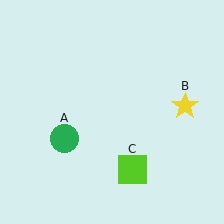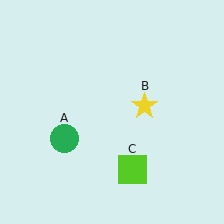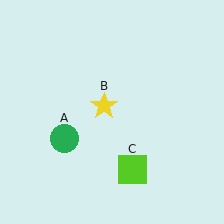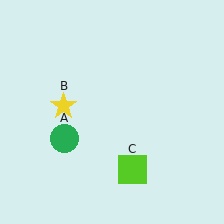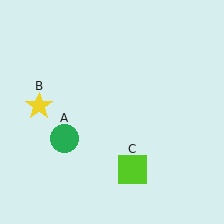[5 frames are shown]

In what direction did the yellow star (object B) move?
The yellow star (object B) moved left.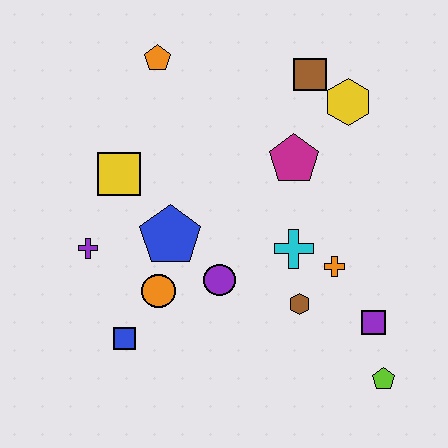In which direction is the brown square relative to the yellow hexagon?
The brown square is to the left of the yellow hexagon.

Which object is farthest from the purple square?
The orange pentagon is farthest from the purple square.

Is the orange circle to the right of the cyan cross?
No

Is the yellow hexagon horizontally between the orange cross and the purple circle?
No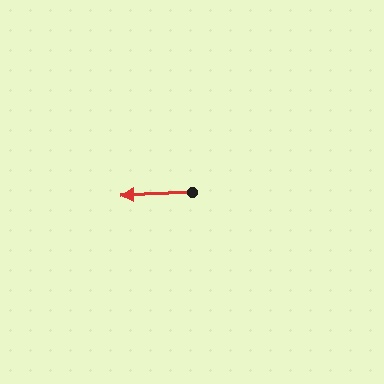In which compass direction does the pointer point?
West.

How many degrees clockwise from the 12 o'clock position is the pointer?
Approximately 267 degrees.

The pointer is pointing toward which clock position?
Roughly 9 o'clock.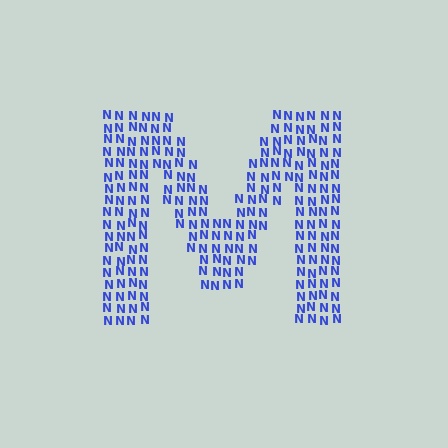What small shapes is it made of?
It is made of small letter N's.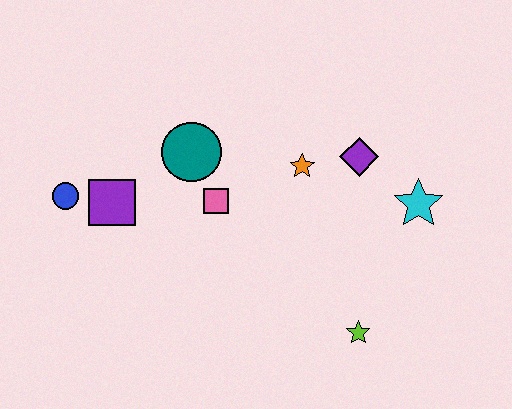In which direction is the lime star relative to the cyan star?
The lime star is below the cyan star.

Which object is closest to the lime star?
The cyan star is closest to the lime star.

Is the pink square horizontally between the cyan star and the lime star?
No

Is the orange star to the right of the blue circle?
Yes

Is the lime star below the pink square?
Yes